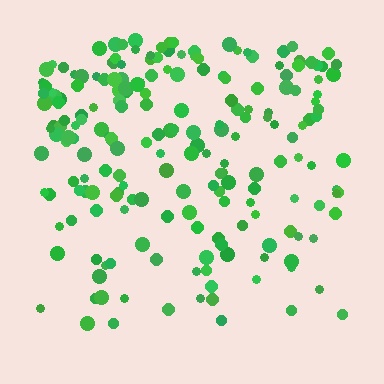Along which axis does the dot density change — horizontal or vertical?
Vertical.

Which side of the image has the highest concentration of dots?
The top.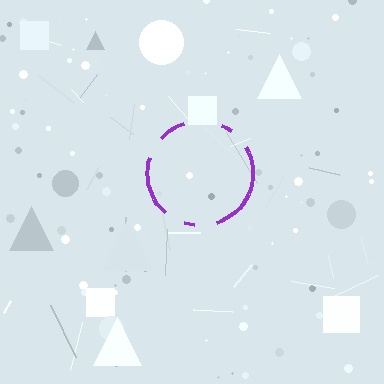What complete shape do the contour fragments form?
The contour fragments form a circle.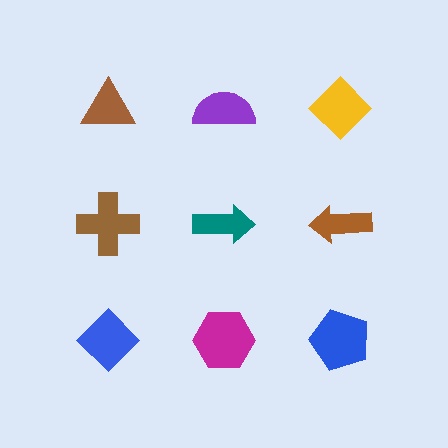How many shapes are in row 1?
3 shapes.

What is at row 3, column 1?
A blue diamond.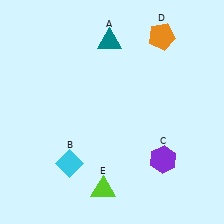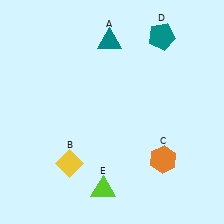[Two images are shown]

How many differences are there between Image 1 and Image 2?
There are 3 differences between the two images.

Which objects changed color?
B changed from cyan to yellow. C changed from purple to orange. D changed from orange to teal.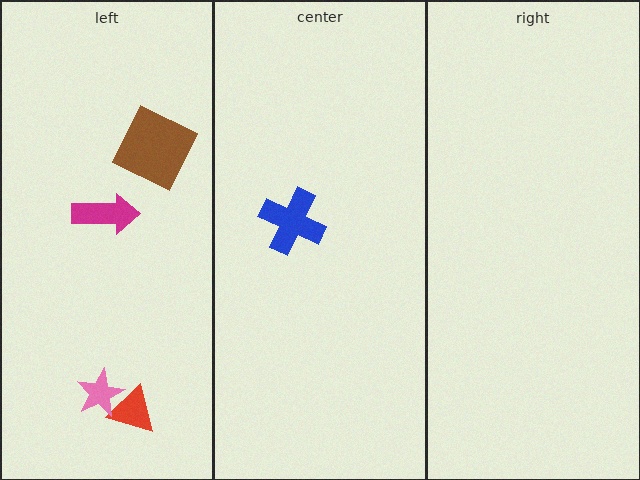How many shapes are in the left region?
4.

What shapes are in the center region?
The blue cross.